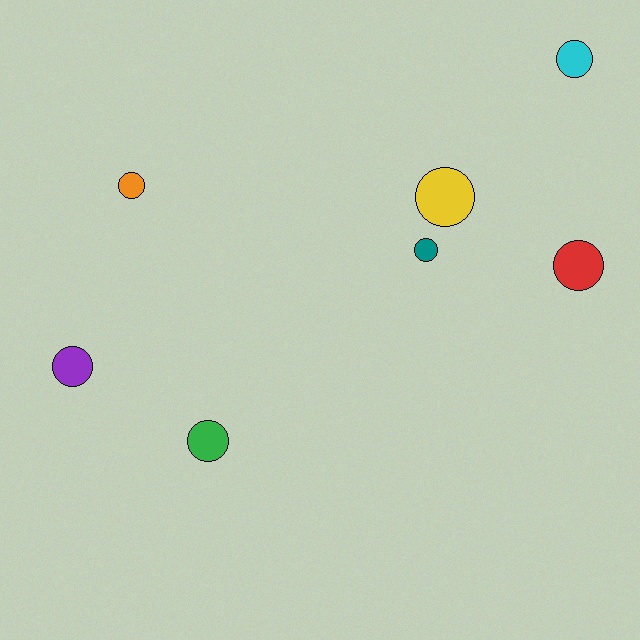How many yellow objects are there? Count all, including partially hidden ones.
There is 1 yellow object.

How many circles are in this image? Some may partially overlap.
There are 7 circles.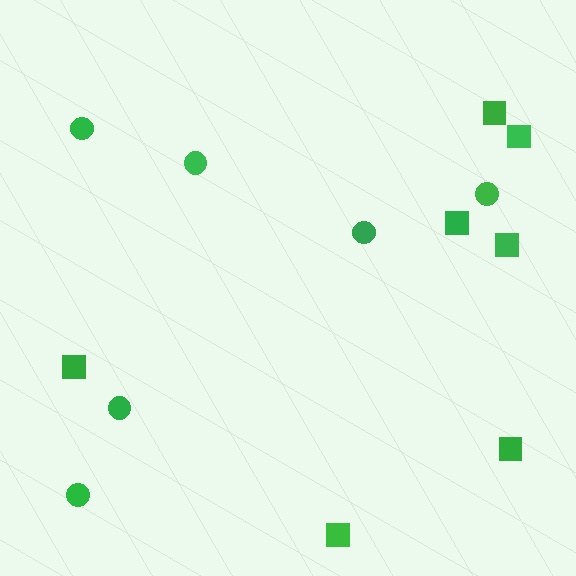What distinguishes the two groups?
There are 2 groups: one group of circles (6) and one group of squares (7).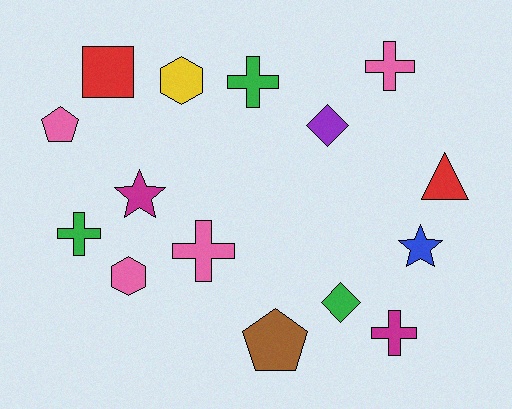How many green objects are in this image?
There are 3 green objects.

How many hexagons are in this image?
There are 2 hexagons.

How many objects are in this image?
There are 15 objects.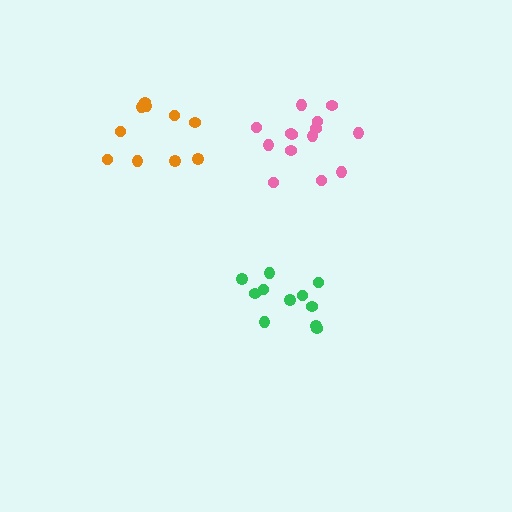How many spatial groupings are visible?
There are 3 spatial groupings.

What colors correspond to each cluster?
The clusters are colored: green, pink, orange.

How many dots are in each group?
Group 1: 11 dots, Group 2: 14 dots, Group 3: 10 dots (35 total).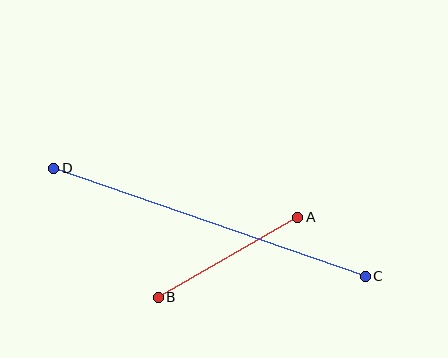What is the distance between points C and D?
The distance is approximately 330 pixels.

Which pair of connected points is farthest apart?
Points C and D are farthest apart.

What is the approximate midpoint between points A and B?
The midpoint is at approximately (228, 257) pixels.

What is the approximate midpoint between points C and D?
The midpoint is at approximately (210, 222) pixels.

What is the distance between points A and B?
The distance is approximately 161 pixels.